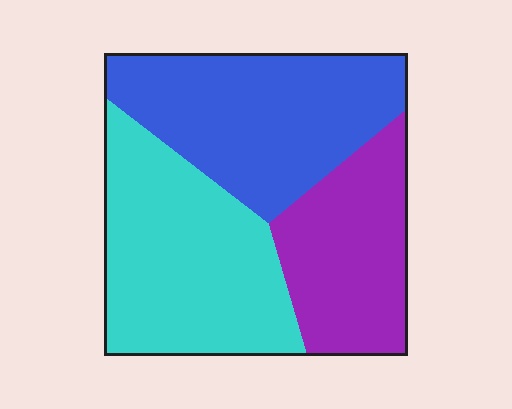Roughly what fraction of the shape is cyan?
Cyan covers about 40% of the shape.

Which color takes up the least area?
Purple, at roughly 25%.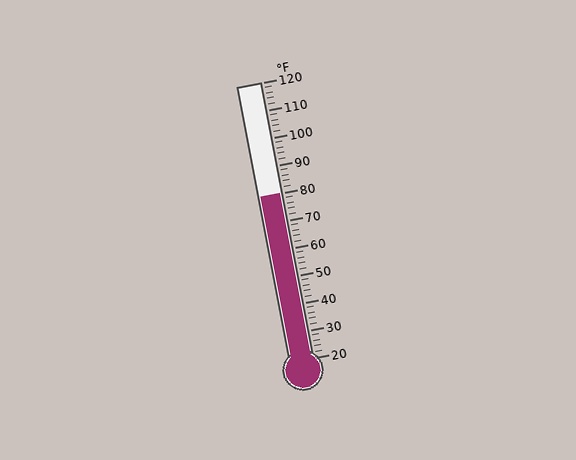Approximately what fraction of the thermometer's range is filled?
The thermometer is filled to approximately 60% of its range.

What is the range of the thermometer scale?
The thermometer scale ranges from 20°F to 120°F.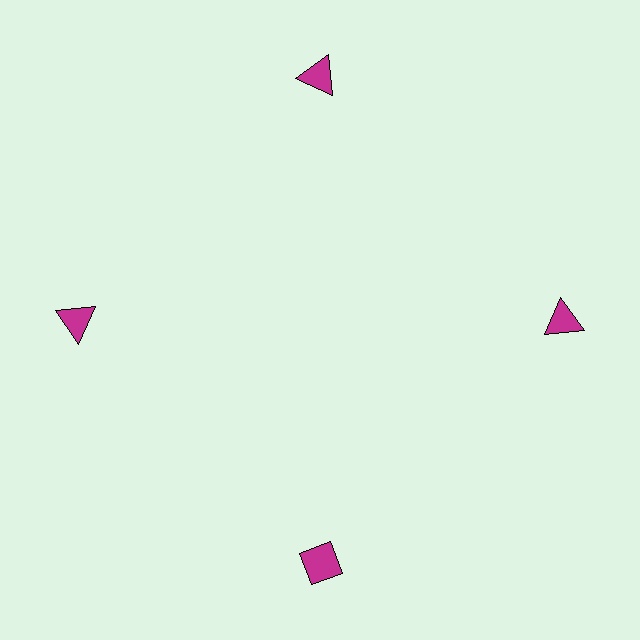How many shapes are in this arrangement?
There are 4 shapes arranged in a ring pattern.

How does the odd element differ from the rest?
It has a different shape: diamond instead of triangle.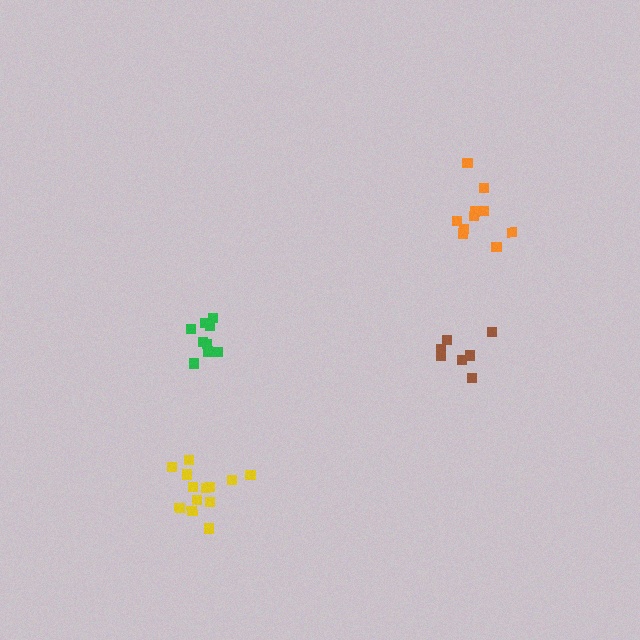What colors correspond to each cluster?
The clusters are colored: orange, brown, green, yellow.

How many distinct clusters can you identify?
There are 4 distinct clusters.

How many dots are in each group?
Group 1: 11 dots, Group 2: 7 dots, Group 3: 10 dots, Group 4: 13 dots (41 total).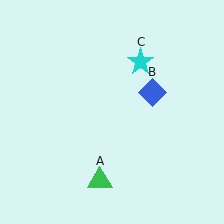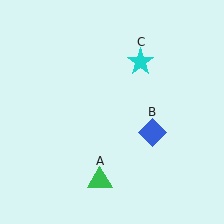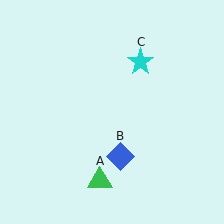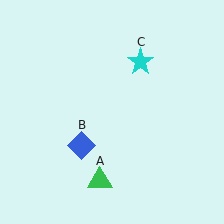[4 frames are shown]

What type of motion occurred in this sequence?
The blue diamond (object B) rotated clockwise around the center of the scene.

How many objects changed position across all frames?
1 object changed position: blue diamond (object B).